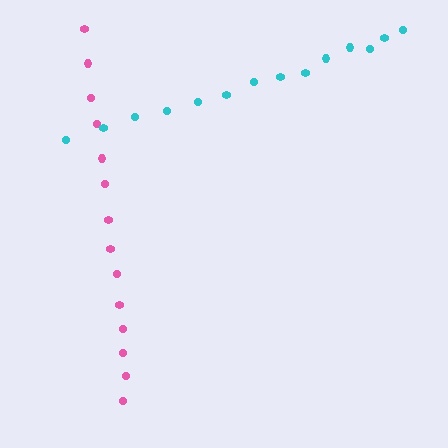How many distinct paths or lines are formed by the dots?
There are 2 distinct paths.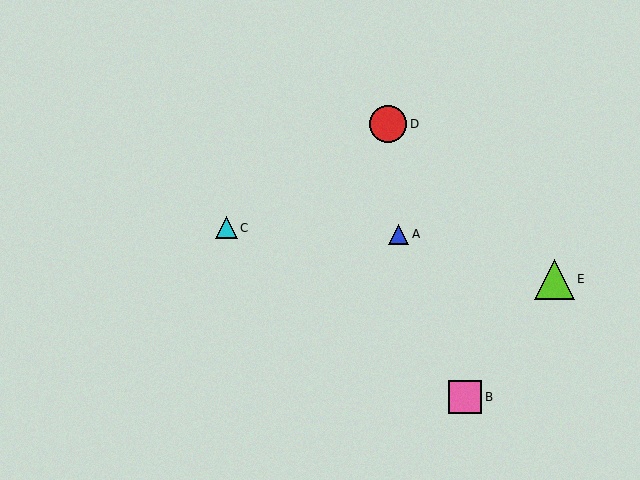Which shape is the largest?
The lime triangle (labeled E) is the largest.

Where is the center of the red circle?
The center of the red circle is at (388, 124).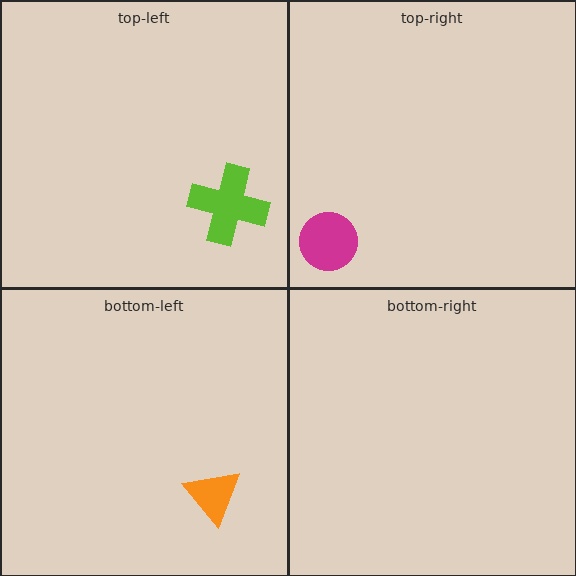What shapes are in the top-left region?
The lime cross.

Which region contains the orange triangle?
The bottom-left region.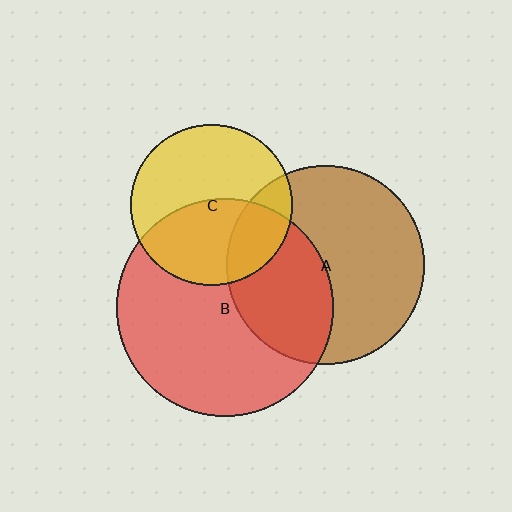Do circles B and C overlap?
Yes.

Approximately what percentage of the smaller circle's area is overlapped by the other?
Approximately 45%.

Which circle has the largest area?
Circle B (red).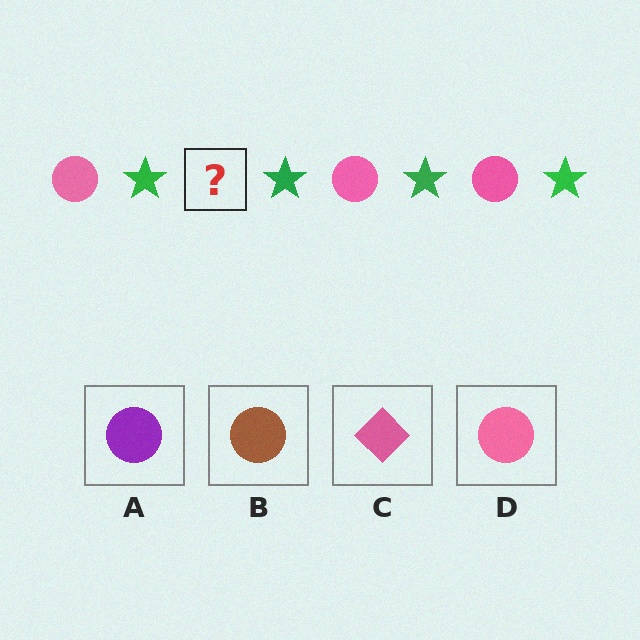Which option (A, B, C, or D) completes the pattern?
D.